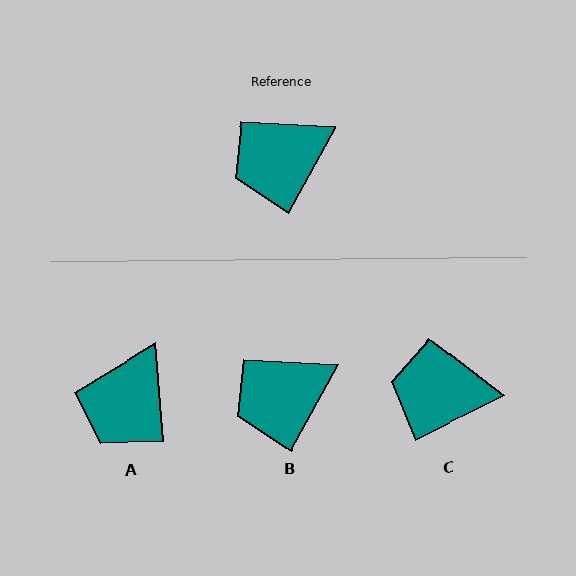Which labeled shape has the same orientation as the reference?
B.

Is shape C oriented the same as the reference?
No, it is off by about 35 degrees.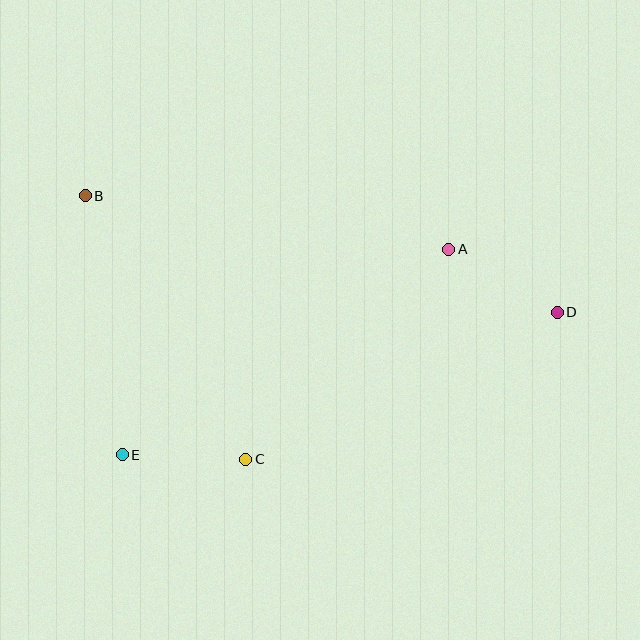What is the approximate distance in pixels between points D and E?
The distance between D and E is approximately 458 pixels.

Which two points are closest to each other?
Points C and E are closest to each other.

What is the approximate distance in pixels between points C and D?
The distance between C and D is approximately 345 pixels.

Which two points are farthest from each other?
Points B and D are farthest from each other.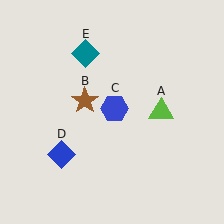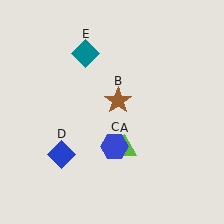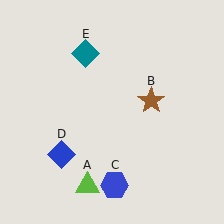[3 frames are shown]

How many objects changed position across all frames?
3 objects changed position: lime triangle (object A), brown star (object B), blue hexagon (object C).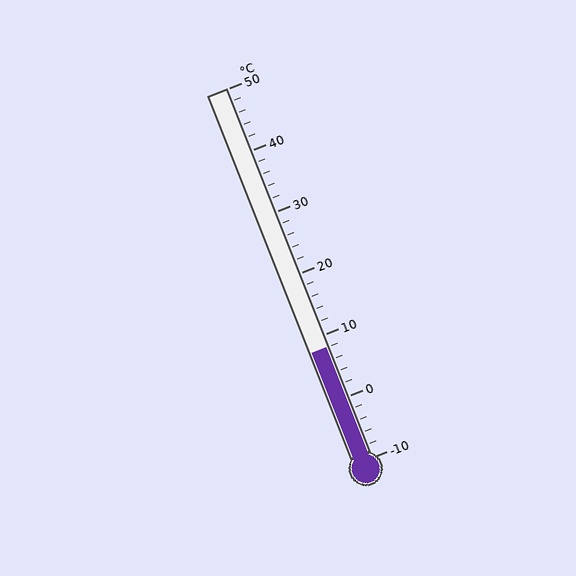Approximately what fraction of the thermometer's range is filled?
The thermometer is filled to approximately 30% of its range.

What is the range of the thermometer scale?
The thermometer scale ranges from -10°C to 50°C.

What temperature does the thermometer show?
The thermometer shows approximately 8°C.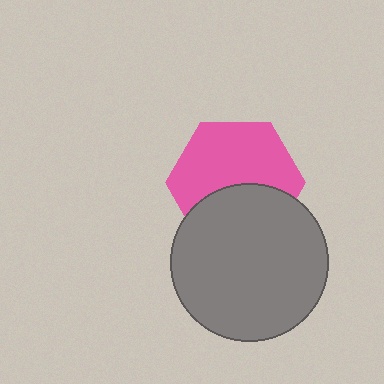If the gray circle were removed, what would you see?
You would see the complete pink hexagon.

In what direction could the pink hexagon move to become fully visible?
The pink hexagon could move up. That would shift it out from behind the gray circle entirely.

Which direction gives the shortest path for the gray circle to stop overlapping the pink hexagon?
Moving down gives the shortest separation.